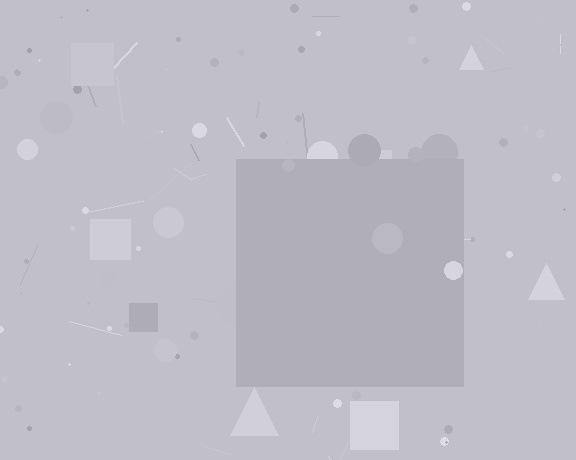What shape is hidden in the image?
A square is hidden in the image.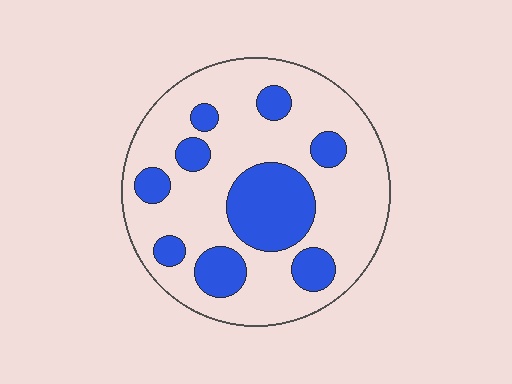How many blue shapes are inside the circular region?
9.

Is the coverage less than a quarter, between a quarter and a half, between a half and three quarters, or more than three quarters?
Between a quarter and a half.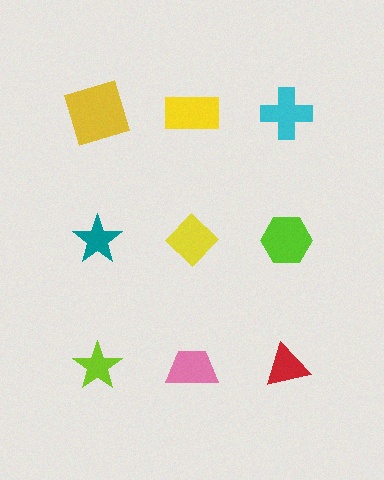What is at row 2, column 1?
A teal star.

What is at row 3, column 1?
A lime star.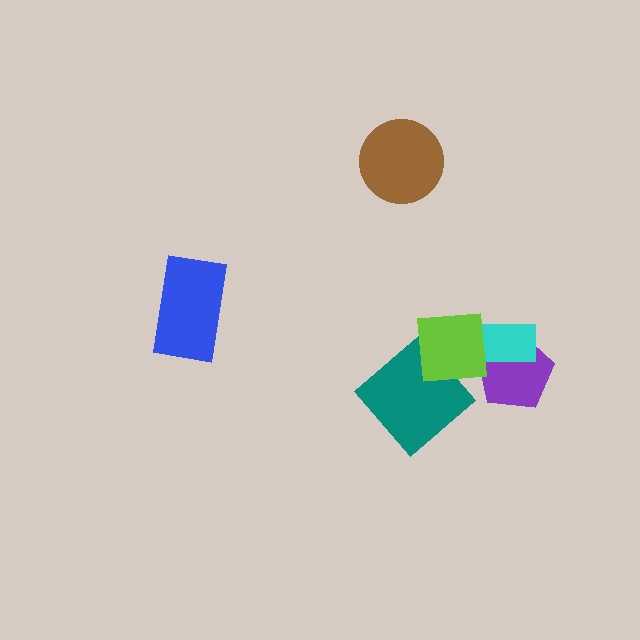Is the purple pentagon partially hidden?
Yes, it is partially covered by another shape.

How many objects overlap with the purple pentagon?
2 objects overlap with the purple pentagon.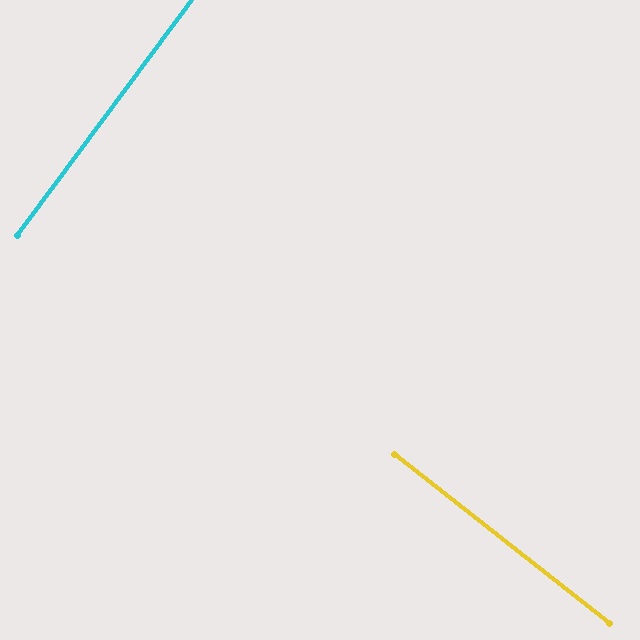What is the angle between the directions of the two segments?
Approximately 88 degrees.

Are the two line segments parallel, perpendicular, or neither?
Perpendicular — they meet at approximately 88°.